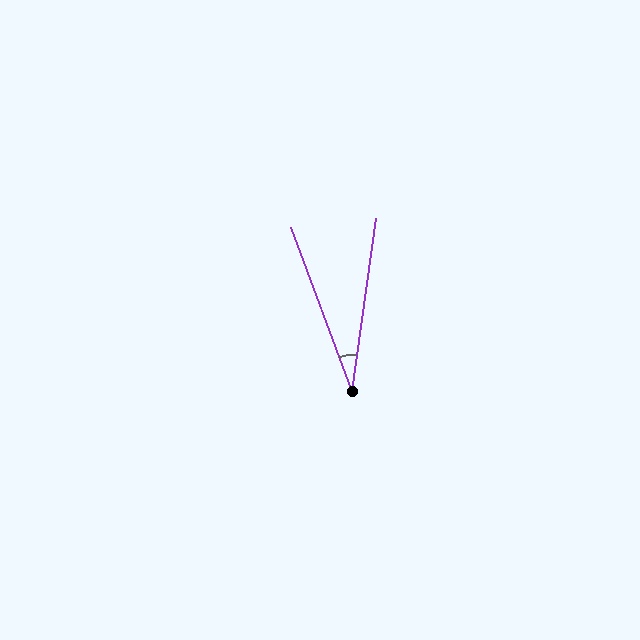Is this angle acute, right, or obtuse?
It is acute.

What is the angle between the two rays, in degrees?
Approximately 28 degrees.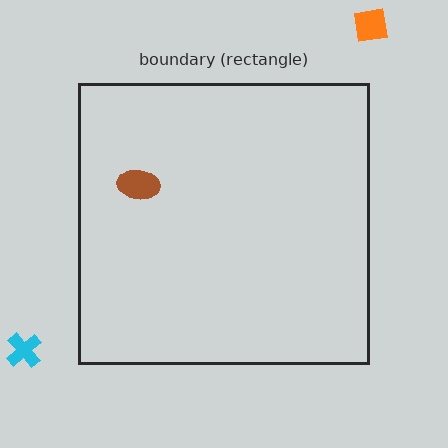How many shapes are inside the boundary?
1 inside, 2 outside.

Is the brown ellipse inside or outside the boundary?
Inside.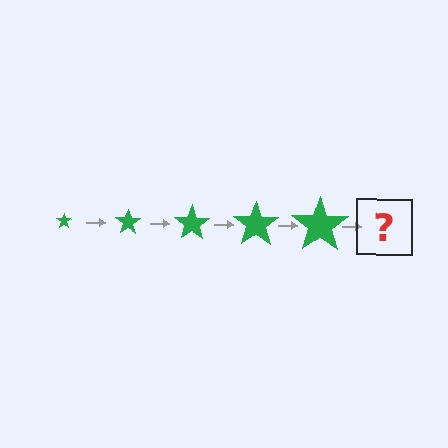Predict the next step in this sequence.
The next step is a green star, larger than the previous one.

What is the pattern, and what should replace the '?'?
The pattern is that the star gets progressively larger each step. The '?' should be a green star, larger than the previous one.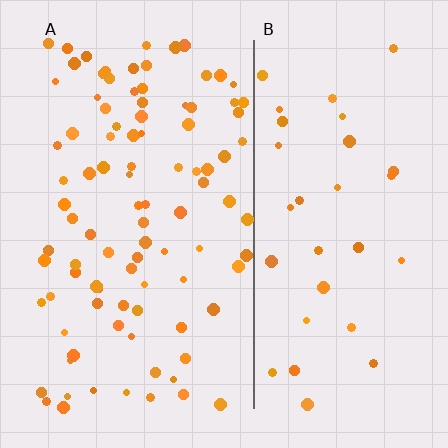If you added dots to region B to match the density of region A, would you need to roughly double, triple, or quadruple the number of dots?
Approximately triple.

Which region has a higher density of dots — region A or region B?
A (the left).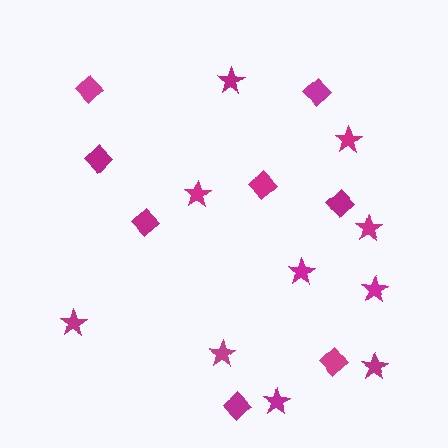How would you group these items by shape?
There are 2 groups: one group of diamonds (8) and one group of stars (10).